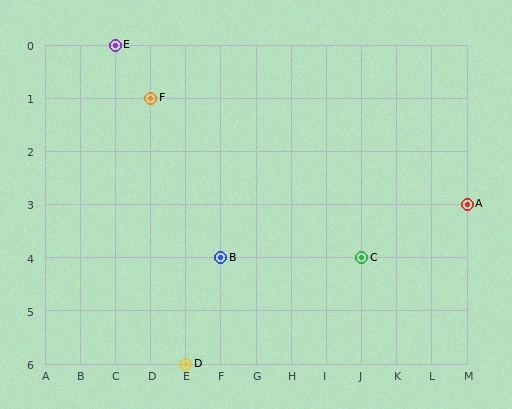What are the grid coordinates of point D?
Point D is at grid coordinates (E, 6).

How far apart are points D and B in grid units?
Points D and B are 1 column and 2 rows apart (about 2.2 grid units diagonally).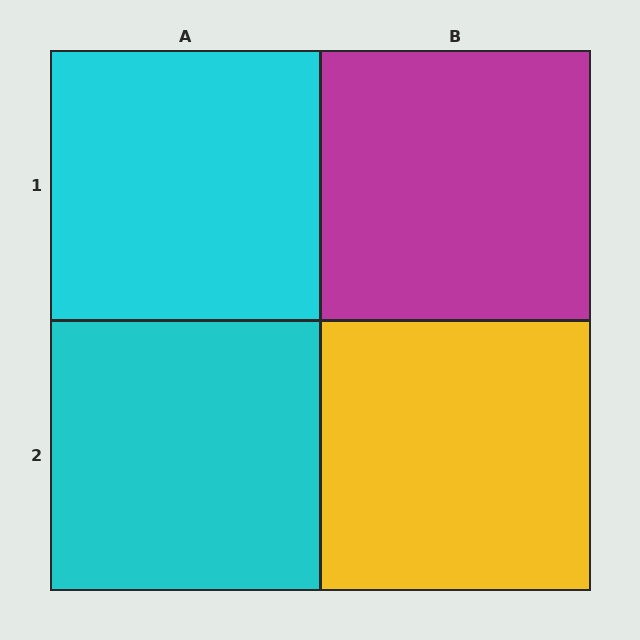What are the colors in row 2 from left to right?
Cyan, yellow.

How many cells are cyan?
2 cells are cyan.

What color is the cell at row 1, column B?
Magenta.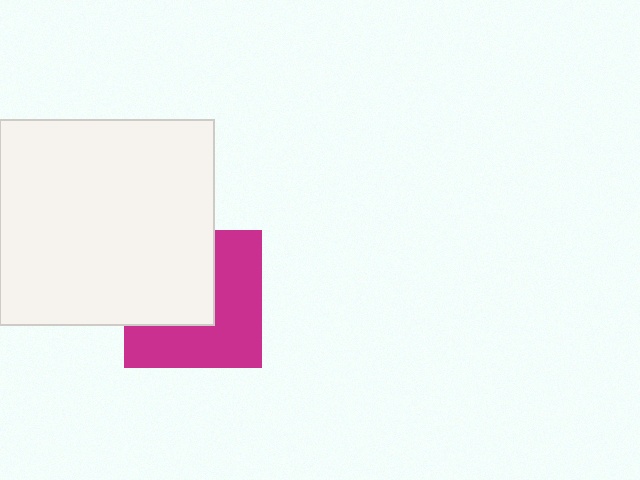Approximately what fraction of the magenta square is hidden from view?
Roughly 46% of the magenta square is hidden behind the white rectangle.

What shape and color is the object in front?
The object in front is a white rectangle.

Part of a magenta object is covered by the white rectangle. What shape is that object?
It is a square.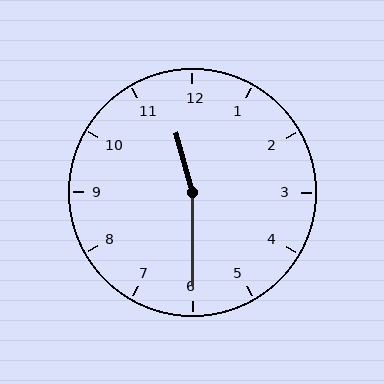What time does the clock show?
11:30.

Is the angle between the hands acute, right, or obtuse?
It is obtuse.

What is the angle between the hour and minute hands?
Approximately 165 degrees.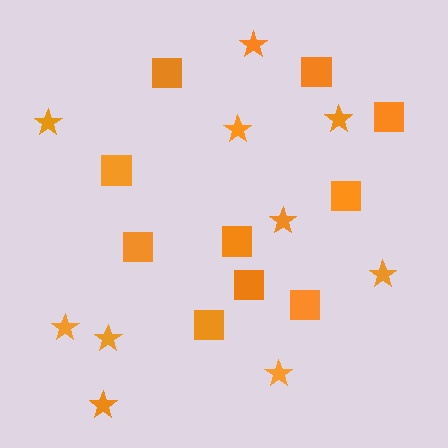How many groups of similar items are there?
There are 2 groups: one group of stars (10) and one group of squares (10).